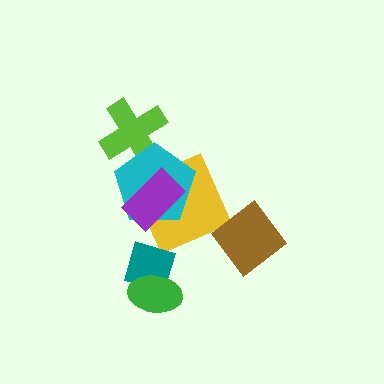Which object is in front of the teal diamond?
The green ellipse is in front of the teal diamond.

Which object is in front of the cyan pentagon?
The purple rectangle is in front of the cyan pentagon.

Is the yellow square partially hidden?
Yes, it is partially covered by another shape.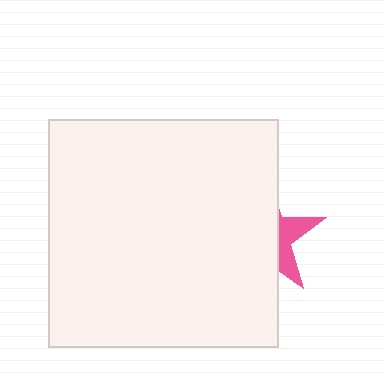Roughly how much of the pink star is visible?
A small part of it is visible (roughly 29%).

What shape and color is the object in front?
The object in front is a white rectangle.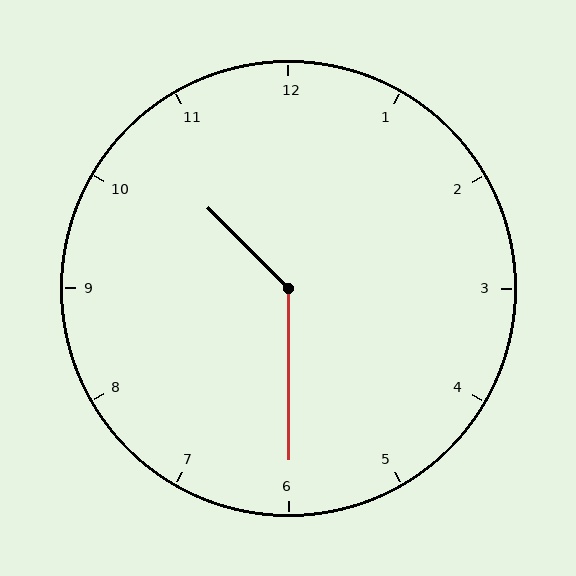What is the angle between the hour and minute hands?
Approximately 135 degrees.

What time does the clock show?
10:30.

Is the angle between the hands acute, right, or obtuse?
It is obtuse.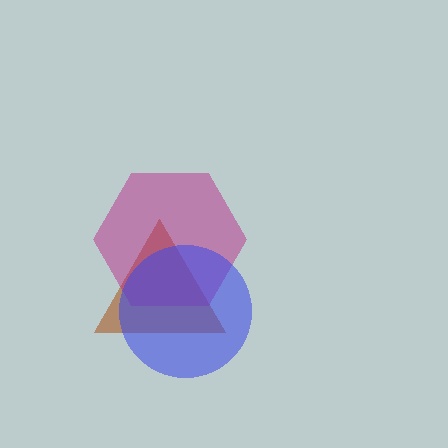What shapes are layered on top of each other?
The layered shapes are: a brown triangle, a magenta hexagon, a blue circle.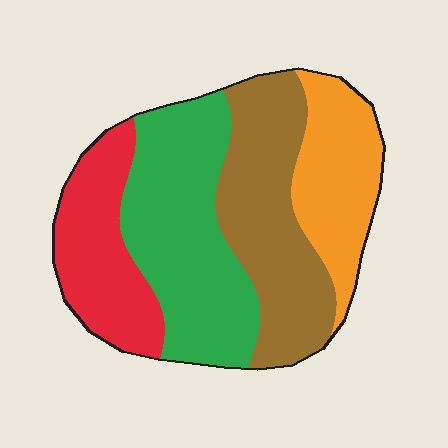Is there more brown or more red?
Brown.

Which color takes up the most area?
Green, at roughly 35%.